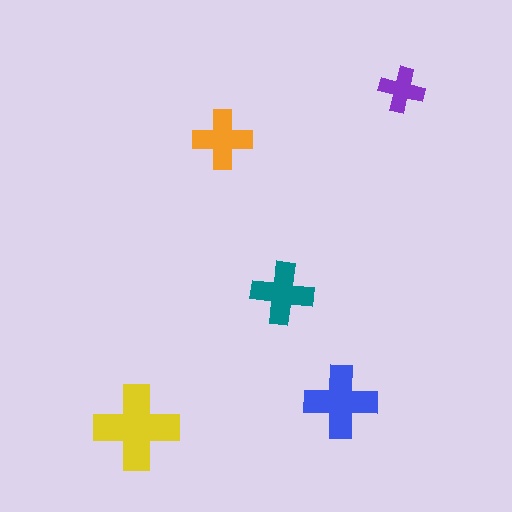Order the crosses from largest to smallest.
the yellow one, the blue one, the teal one, the orange one, the purple one.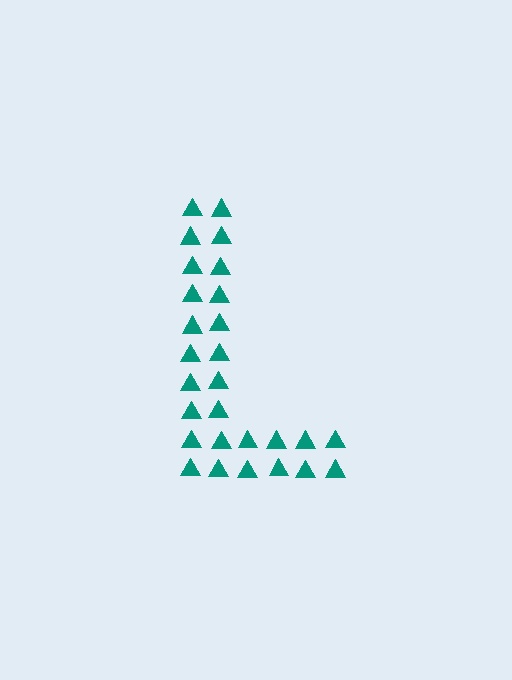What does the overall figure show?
The overall figure shows the letter L.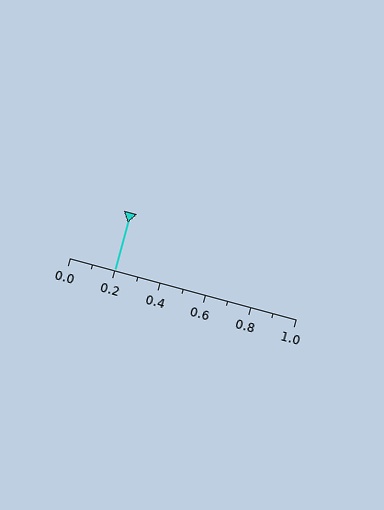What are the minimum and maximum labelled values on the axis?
The axis runs from 0.0 to 1.0.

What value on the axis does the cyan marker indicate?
The marker indicates approximately 0.2.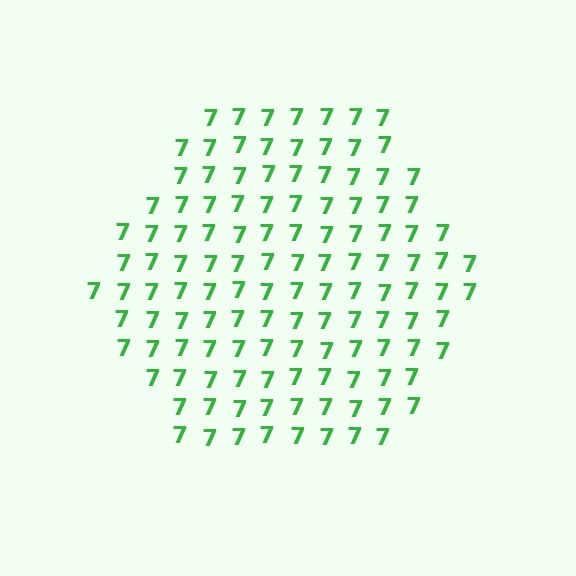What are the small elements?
The small elements are digit 7's.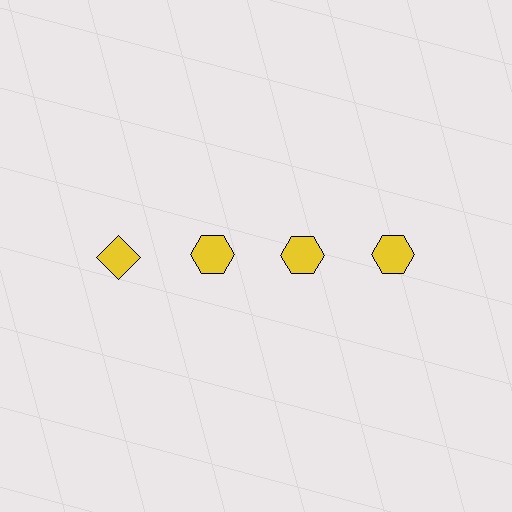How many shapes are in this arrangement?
There are 4 shapes arranged in a grid pattern.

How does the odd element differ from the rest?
It has a different shape: diamond instead of hexagon.